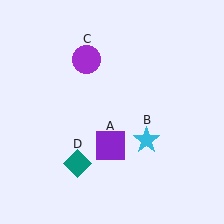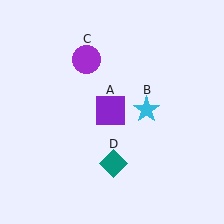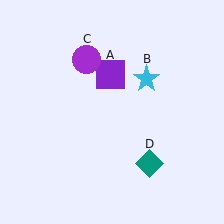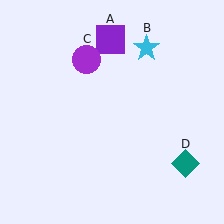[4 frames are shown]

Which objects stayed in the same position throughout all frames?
Purple circle (object C) remained stationary.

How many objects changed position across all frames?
3 objects changed position: purple square (object A), cyan star (object B), teal diamond (object D).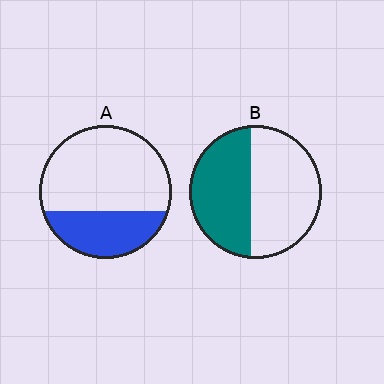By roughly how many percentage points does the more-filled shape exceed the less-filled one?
By roughly 15 percentage points (B over A).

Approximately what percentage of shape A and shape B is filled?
A is approximately 30% and B is approximately 45%.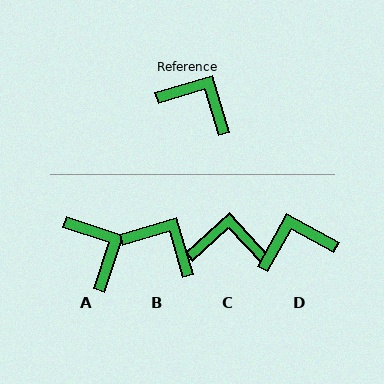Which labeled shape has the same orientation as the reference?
B.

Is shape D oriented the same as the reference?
No, it is off by about 45 degrees.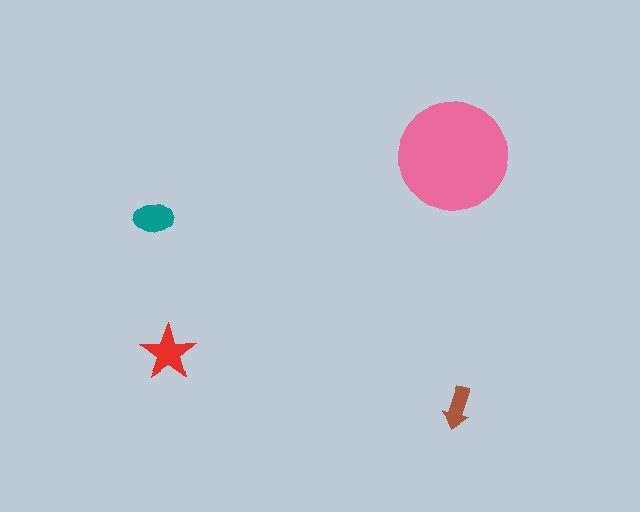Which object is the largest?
The pink circle.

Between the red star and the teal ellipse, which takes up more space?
The red star.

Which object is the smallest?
The brown arrow.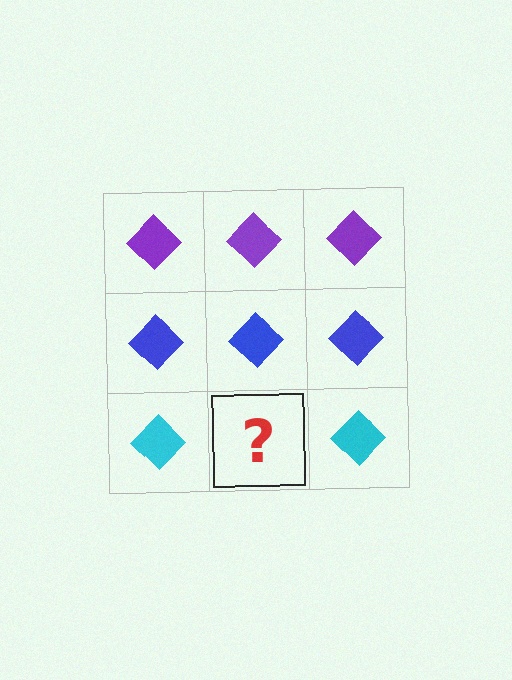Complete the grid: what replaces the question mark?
The question mark should be replaced with a cyan diamond.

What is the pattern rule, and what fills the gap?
The rule is that each row has a consistent color. The gap should be filled with a cyan diamond.